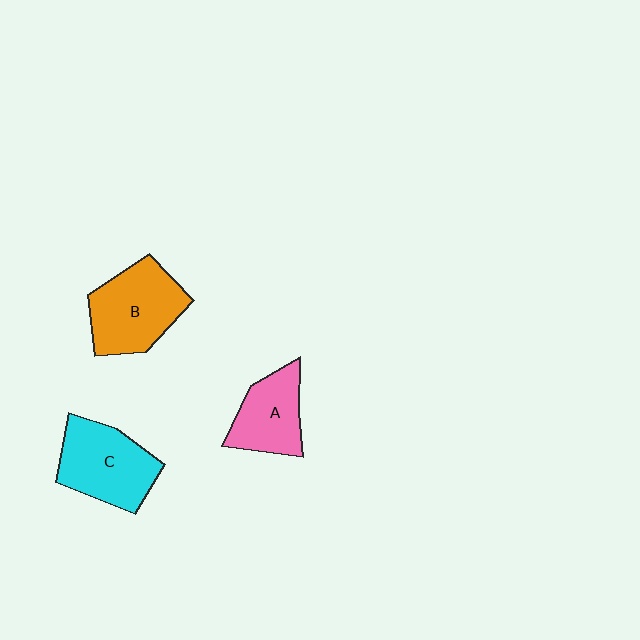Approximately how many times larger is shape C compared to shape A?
Approximately 1.3 times.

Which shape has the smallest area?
Shape A (pink).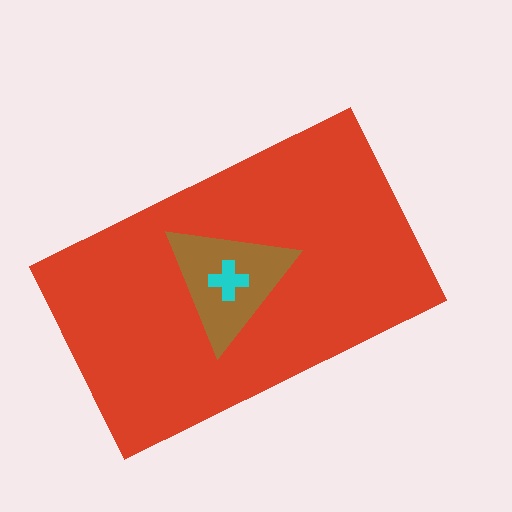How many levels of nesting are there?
3.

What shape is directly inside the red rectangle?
The brown triangle.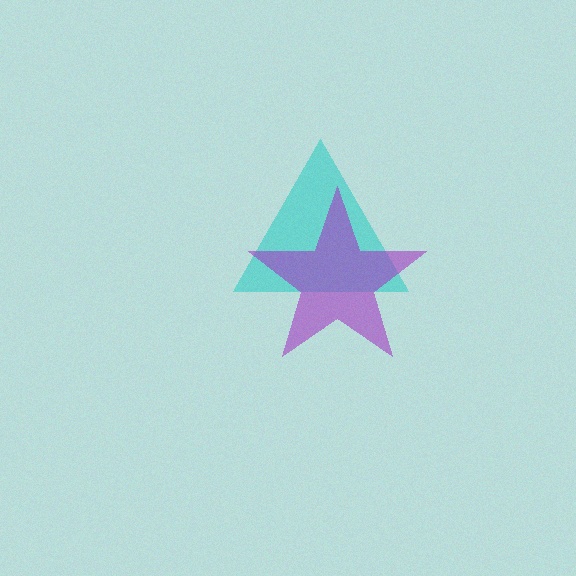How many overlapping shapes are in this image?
There are 2 overlapping shapes in the image.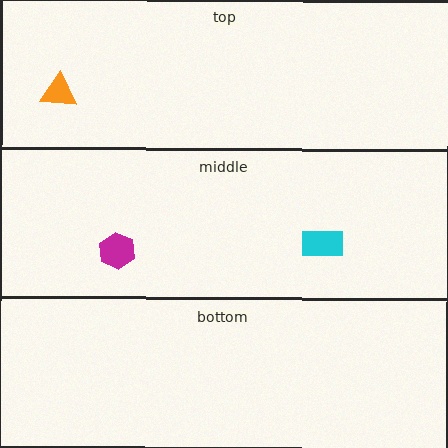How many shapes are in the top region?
1.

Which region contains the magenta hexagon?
The middle region.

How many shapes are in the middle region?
2.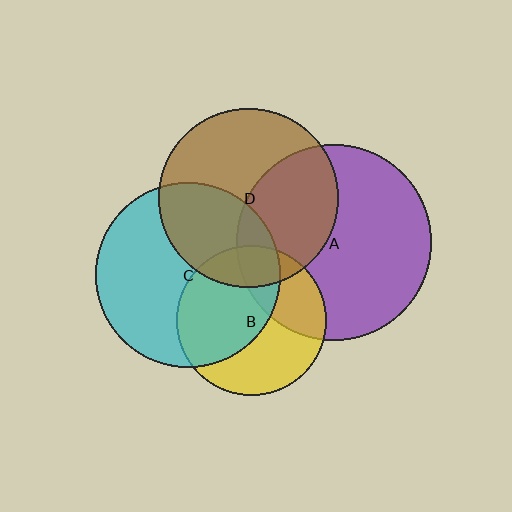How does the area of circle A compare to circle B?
Approximately 1.7 times.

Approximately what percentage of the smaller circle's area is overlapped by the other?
Approximately 20%.